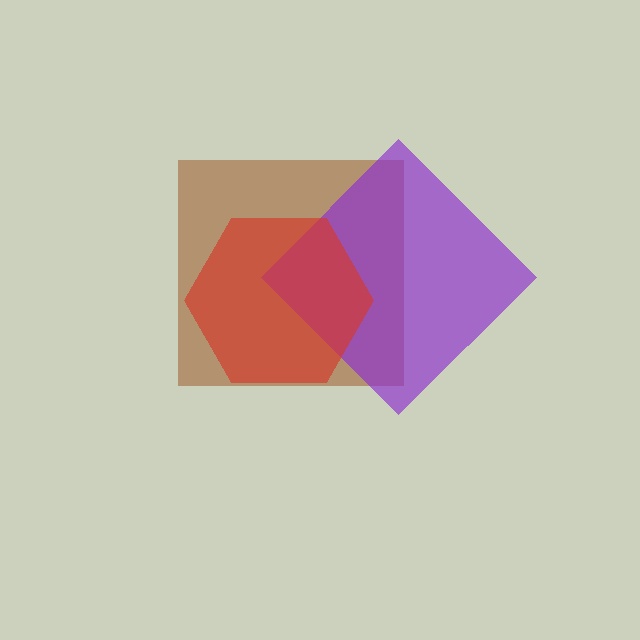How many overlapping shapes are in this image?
There are 3 overlapping shapes in the image.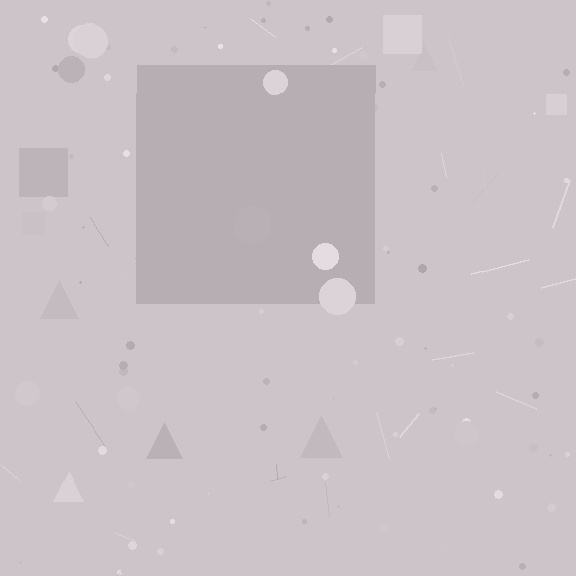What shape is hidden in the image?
A square is hidden in the image.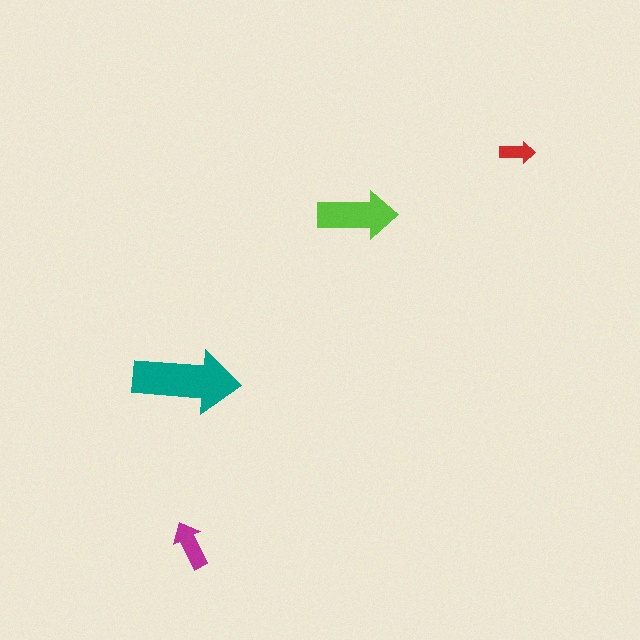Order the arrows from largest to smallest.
the teal one, the lime one, the magenta one, the red one.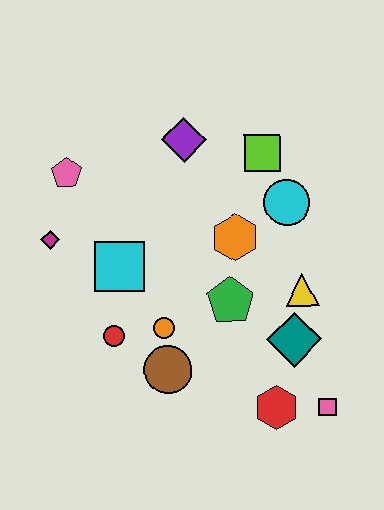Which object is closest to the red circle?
The orange circle is closest to the red circle.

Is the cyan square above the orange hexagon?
No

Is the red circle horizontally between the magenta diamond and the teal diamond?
Yes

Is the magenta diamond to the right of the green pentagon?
No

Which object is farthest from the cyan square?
The pink square is farthest from the cyan square.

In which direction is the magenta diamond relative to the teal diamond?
The magenta diamond is to the left of the teal diamond.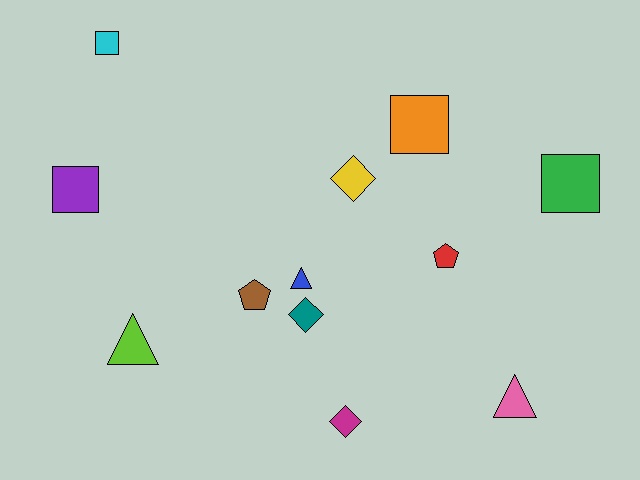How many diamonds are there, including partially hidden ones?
There are 3 diamonds.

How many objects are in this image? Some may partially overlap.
There are 12 objects.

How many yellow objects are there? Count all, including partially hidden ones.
There is 1 yellow object.